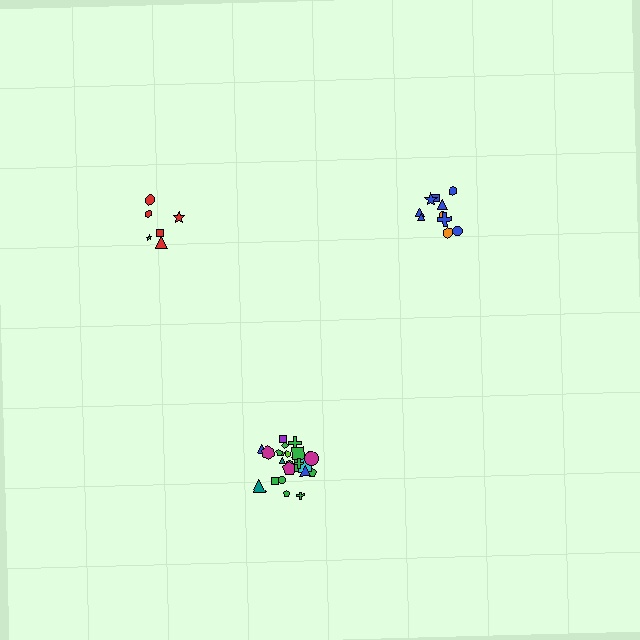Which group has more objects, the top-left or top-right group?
The top-right group.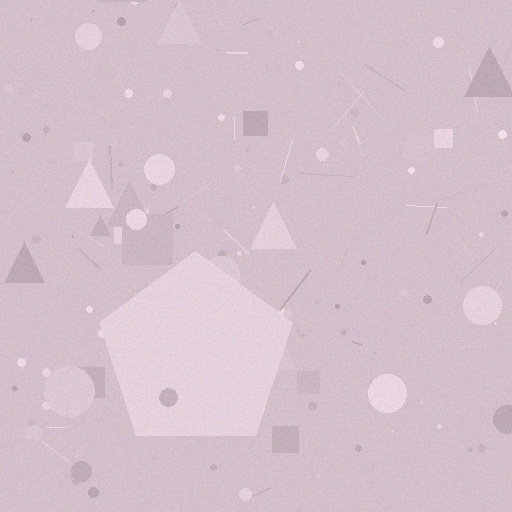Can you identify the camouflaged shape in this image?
The camouflaged shape is a pentagon.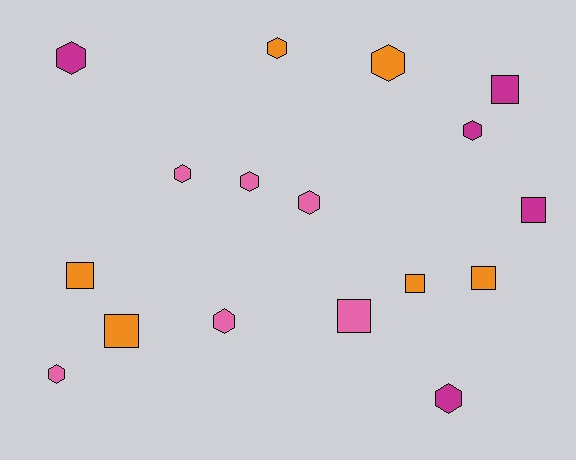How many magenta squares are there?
There are 2 magenta squares.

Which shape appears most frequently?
Hexagon, with 10 objects.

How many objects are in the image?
There are 17 objects.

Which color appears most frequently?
Orange, with 6 objects.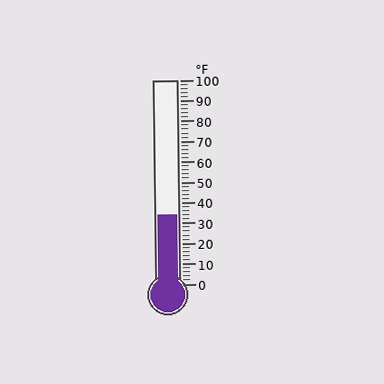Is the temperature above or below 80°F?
The temperature is below 80°F.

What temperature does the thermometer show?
The thermometer shows approximately 34°F.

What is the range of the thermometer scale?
The thermometer scale ranges from 0°F to 100°F.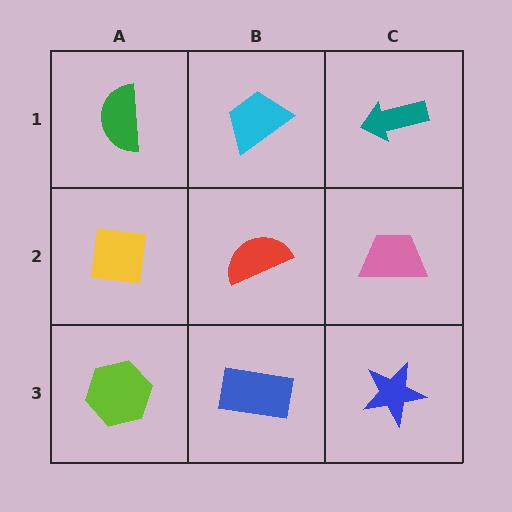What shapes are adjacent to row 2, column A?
A green semicircle (row 1, column A), a lime hexagon (row 3, column A), a red semicircle (row 2, column B).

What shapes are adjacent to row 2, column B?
A cyan trapezoid (row 1, column B), a blue rectangle (row 3, column B), a yellow square (row 2, column A), a pink trapezoid (row 2, column C).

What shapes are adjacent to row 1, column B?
A red semicircle (row 2, column B), a green semicircle (row 1, column A), a teal arrow (row 1, column C).